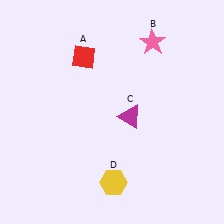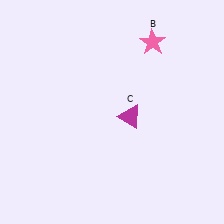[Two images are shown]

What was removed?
The yellow hexagon (D), the red diamond (A) were removed in Image 2.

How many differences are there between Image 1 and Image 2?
There are 2 differences between the two images.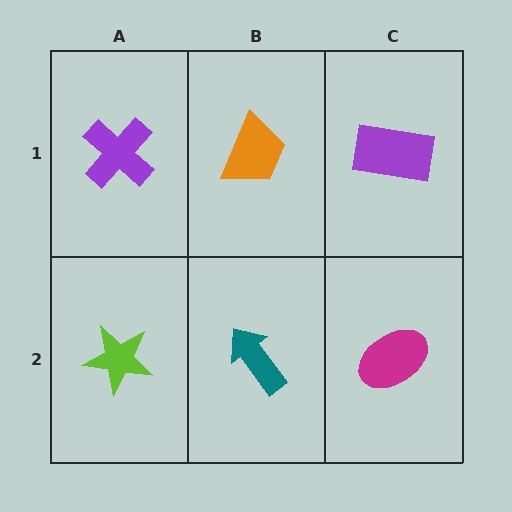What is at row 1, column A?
A purple cross.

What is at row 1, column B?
An orange trapezoid.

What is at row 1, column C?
A purple rectangle.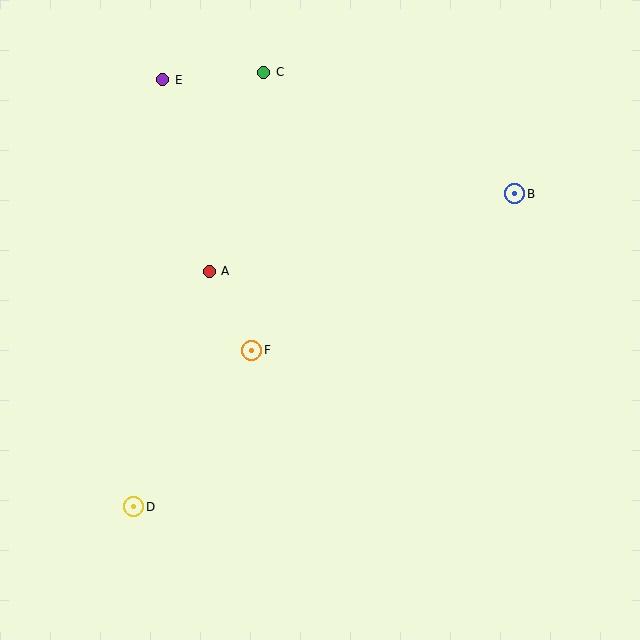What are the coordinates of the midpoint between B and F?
The midpoint between B and F is at (383, 272).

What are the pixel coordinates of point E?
Point E is at (163, 80).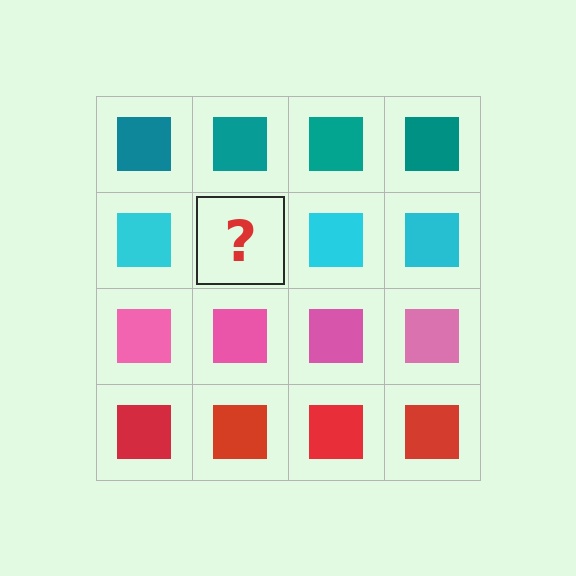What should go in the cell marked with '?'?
The missing cell should contain a cyan square.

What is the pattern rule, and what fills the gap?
The rule is that each row has a consistent color. The gap should be filled with a cyan square.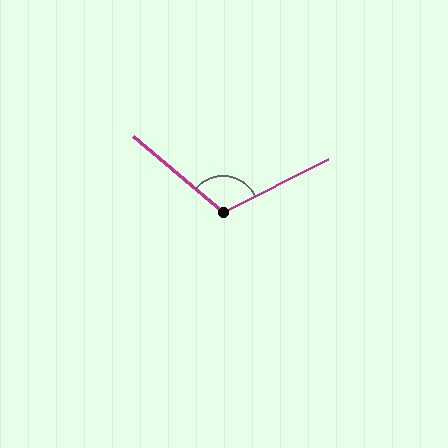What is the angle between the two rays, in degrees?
Approximately 113 degrees.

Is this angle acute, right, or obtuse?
It is obtuse.